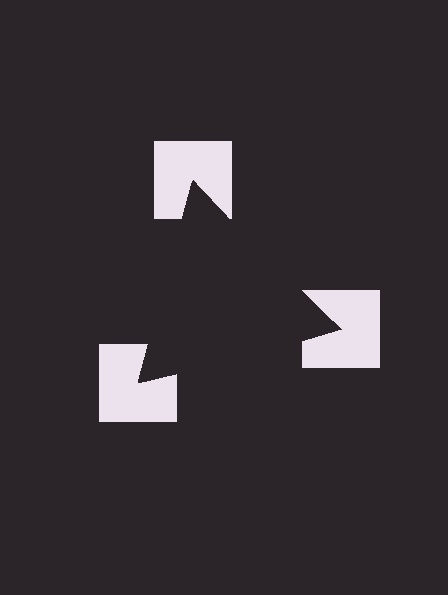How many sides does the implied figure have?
3 sides.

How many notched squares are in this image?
There are 3 — one at each vertex of the illusory triangle.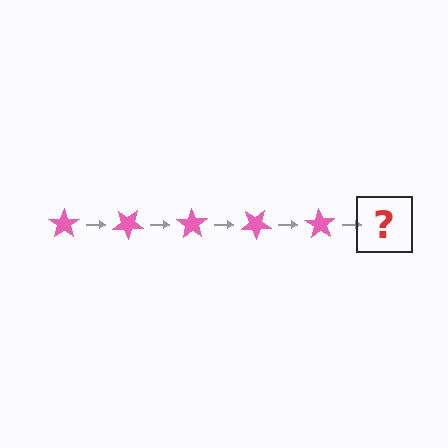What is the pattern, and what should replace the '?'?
The pattern is that the star rotates 35 degrees each step. The '?' should be a pink star rotated 175 degrees.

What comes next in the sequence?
The next element should be a pink star rotated 175 degrees.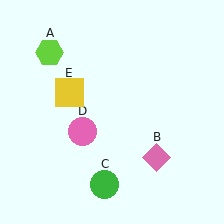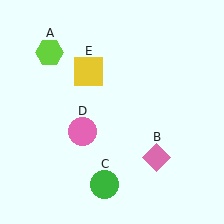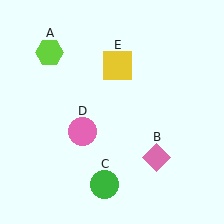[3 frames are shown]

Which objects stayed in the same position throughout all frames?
Lime hexagon (object A) and pink diamond (object B) and green circle (object C) and pink circle (object D) remained stationary.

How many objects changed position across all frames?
1 object changed position: yellow square (object E).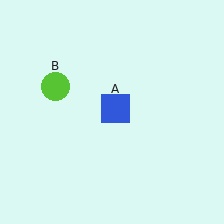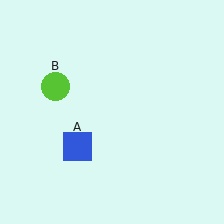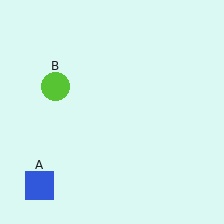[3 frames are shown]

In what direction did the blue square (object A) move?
The blue square (object A) moved down and to the left.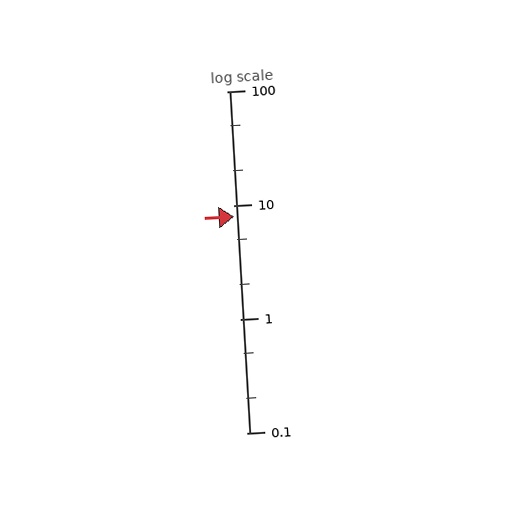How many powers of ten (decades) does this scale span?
The scale spans 3 decades, from 0.1 to 100.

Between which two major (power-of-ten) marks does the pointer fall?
The pointer is between 1 and 10.